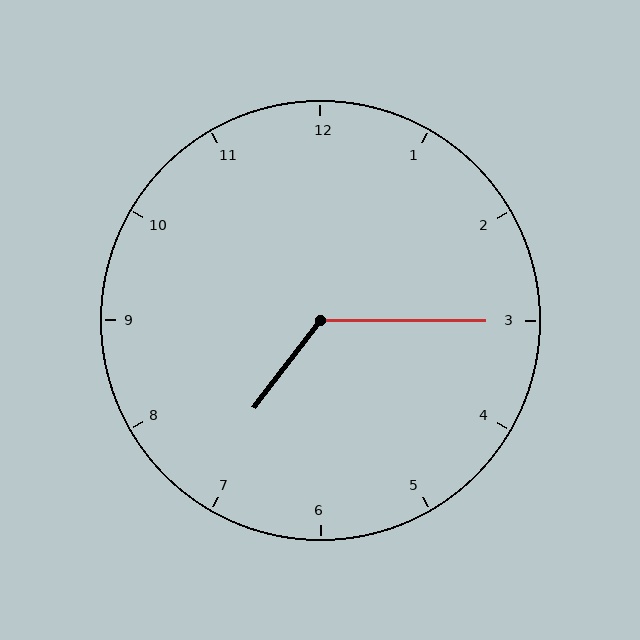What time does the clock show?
7:15.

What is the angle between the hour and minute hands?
Approximately 128 degrees.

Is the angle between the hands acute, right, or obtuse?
It is obtuse.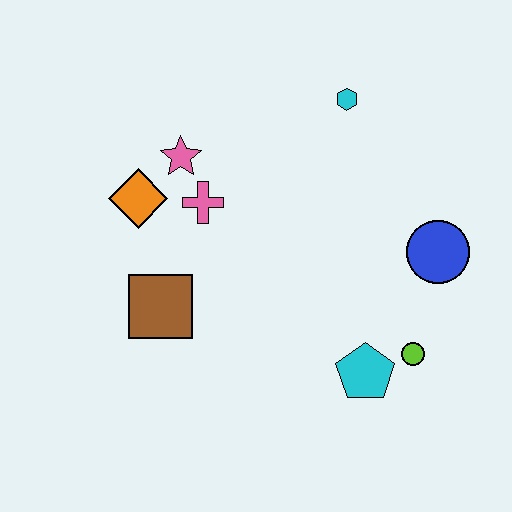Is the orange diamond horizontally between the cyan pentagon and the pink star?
No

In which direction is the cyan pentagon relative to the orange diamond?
The cyan pentagon is to the right of the orange diamond.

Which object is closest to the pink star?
The pink cross is closest to the pink star.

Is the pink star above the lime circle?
Yes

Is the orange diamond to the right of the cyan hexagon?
No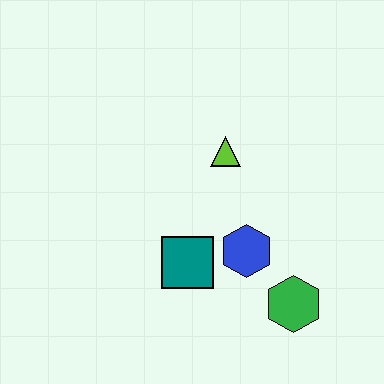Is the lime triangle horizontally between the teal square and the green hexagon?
Yes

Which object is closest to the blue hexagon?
The teal square is closest to the blue hexagon.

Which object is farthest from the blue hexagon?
The lime triangle is farthest from the blue hexagon.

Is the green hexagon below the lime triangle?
Yes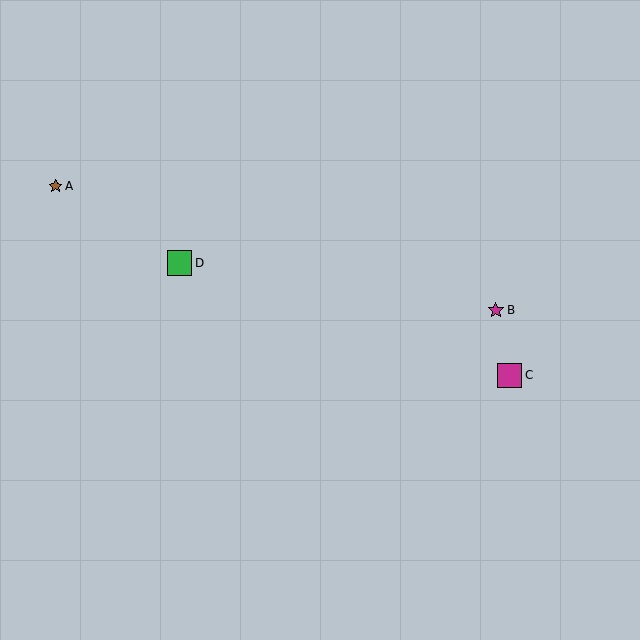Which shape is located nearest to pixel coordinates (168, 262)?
The green square (labeled D) at (180, 263) is nearest to that location.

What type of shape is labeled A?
Shape A is a brown star.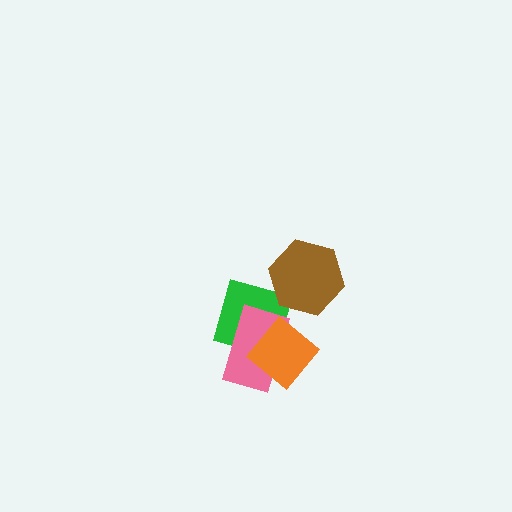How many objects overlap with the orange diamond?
2 objects overlap with the orange diamond.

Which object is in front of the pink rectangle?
The orange diamond is in front of the pink rectangle.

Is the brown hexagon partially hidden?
No, no other shape covers it.